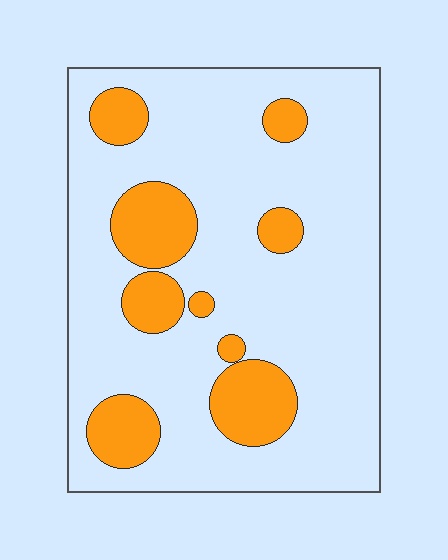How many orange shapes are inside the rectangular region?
9.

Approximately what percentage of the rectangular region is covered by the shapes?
Approximately 20%.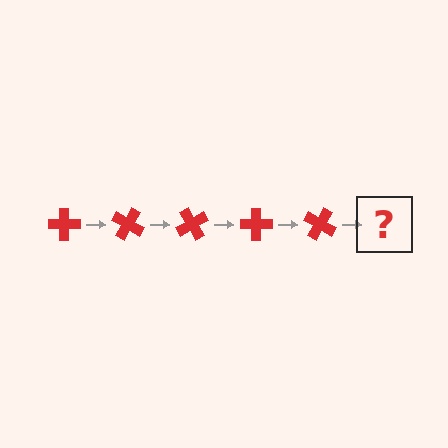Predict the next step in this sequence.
The next step is a red cross rotated 150 degrees.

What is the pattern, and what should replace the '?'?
The pattern is that the cross rotates 30 degrees each step. The '?' should be a red cross rotated 150 degrees.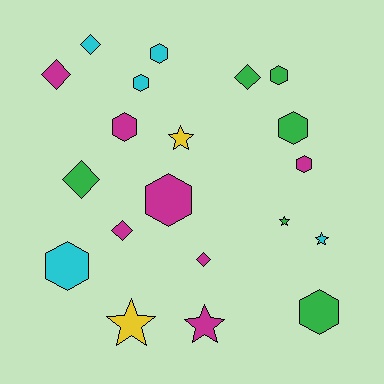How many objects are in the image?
There are 20 objects.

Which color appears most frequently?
Magenta, with 7 objects.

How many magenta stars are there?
There is 1 magenta star.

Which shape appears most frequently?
Hexagon, with 9 objects.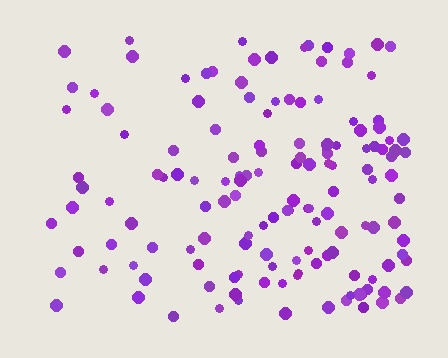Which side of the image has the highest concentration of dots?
The right.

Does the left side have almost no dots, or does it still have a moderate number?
Still a moderate number, just noticeably fewer than the right.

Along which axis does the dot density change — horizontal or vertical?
Horizontal.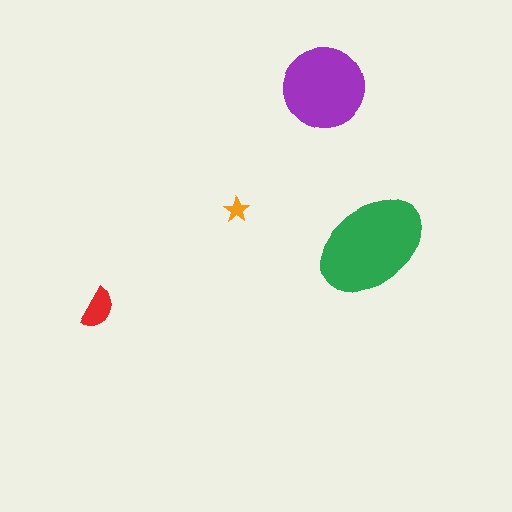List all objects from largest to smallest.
The green ellipse, the purple circle, the red semicircle, the orange star.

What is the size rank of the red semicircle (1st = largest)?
3rd.